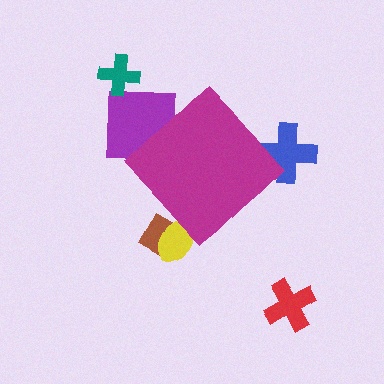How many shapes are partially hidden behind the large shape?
4 shapes are partially hidden.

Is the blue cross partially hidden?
Yes, the blue cross is partially hidden behind the magenta diamond.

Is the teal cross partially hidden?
No, the teal cross is fully visible.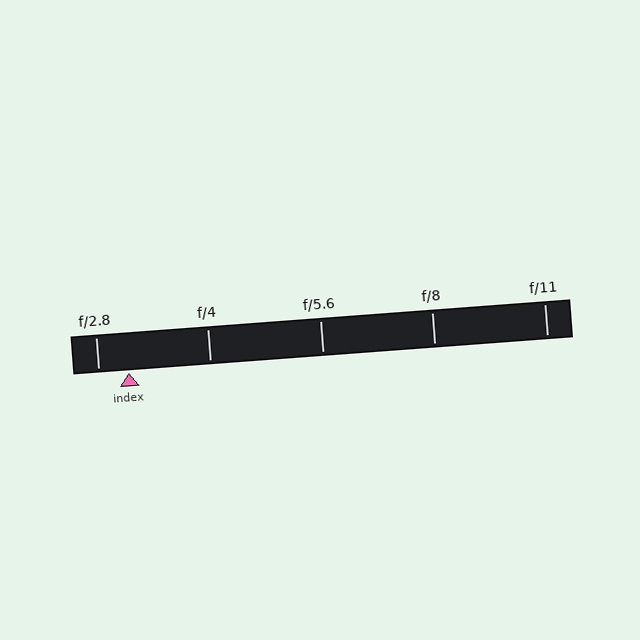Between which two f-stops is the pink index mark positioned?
The index mark is between f/2.8 and f/4.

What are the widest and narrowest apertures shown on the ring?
The widest aperture shown is f/2.8 and the narrowest is f/11.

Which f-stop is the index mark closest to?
The index mark is closest to f/2.8.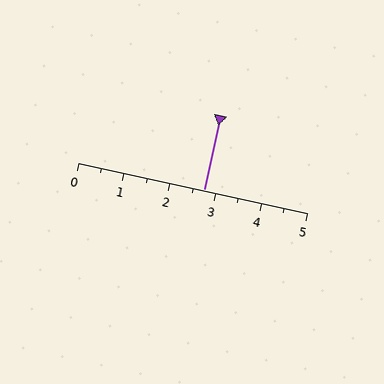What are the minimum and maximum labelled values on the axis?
The axis runs from 0 to 5.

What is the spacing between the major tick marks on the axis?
The major ticks are spaced 1 apart.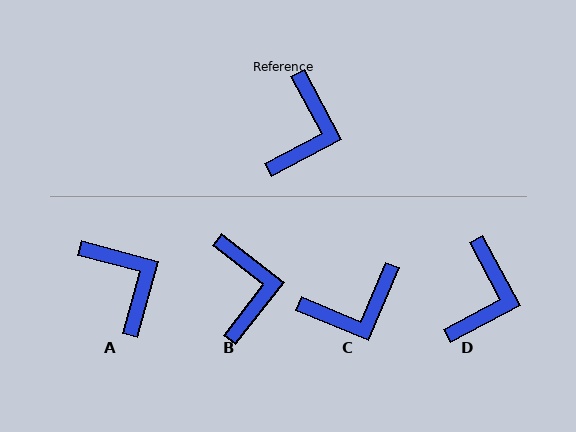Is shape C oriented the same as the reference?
No, it is off by about 51 degrees.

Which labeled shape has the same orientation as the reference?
D.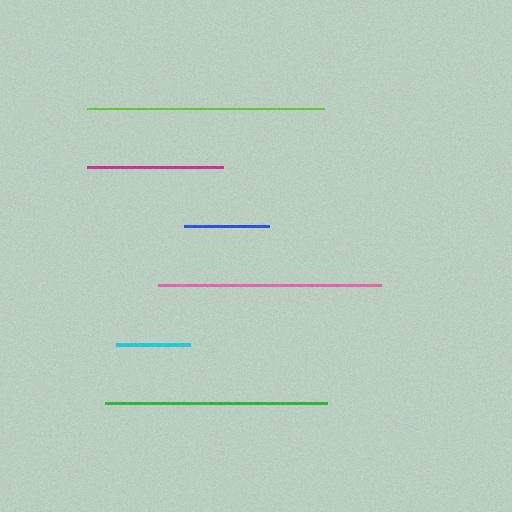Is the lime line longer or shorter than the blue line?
The lime line is longer than the blue line.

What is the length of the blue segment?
The blue segment is approximately 85 pixels long.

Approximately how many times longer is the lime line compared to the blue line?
The lime line is approximately 2.8 times the length of the blue line.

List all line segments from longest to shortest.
From longest to shortest: lime, pink, green, magenta, blue, cyan.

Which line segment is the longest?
The lime line is the longest at approximately 237 pixels.